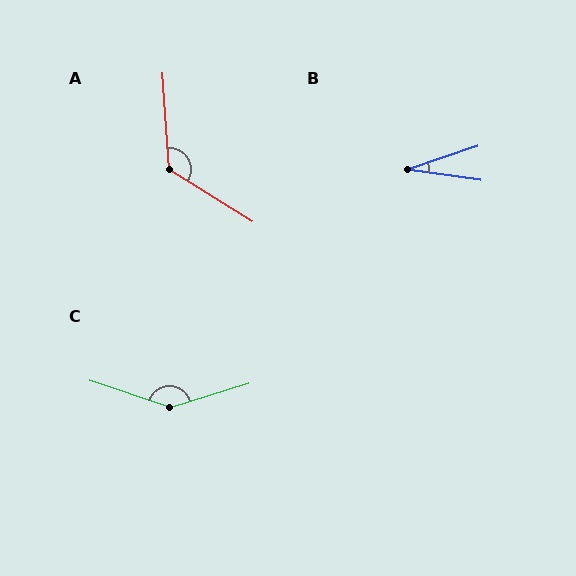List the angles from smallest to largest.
B (26°), A (126°), C (145°).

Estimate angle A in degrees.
Approximately 126 degrees.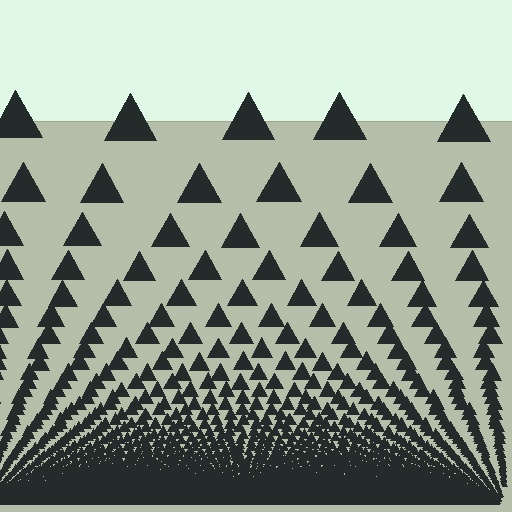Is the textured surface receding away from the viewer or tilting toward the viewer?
The surface appears to tilt toward the viewer. Texture elements get larger and sparser toward the top.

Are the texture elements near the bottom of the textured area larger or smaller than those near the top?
Smaller. The gradient is inverted — elements near the bottom are smaller and denser.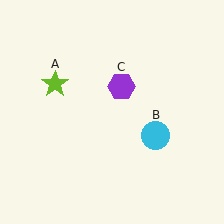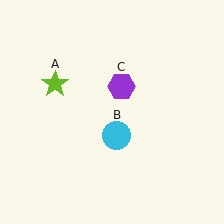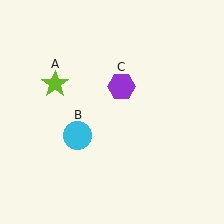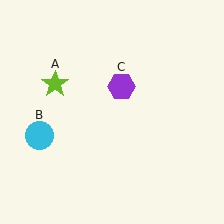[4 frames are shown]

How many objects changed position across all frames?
1 object changed position: cyan circle (object B).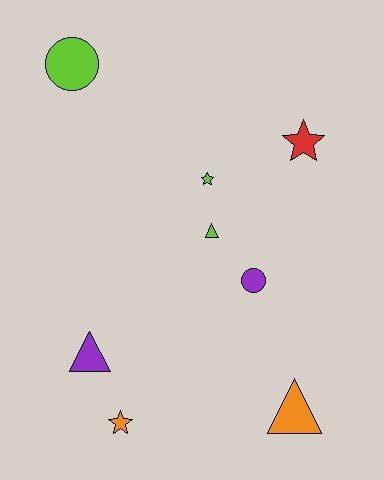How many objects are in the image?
There are 8 objects.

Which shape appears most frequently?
Star, with 3 objects.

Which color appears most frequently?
Lime, with 3 objects.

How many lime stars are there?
There is 1 lime star.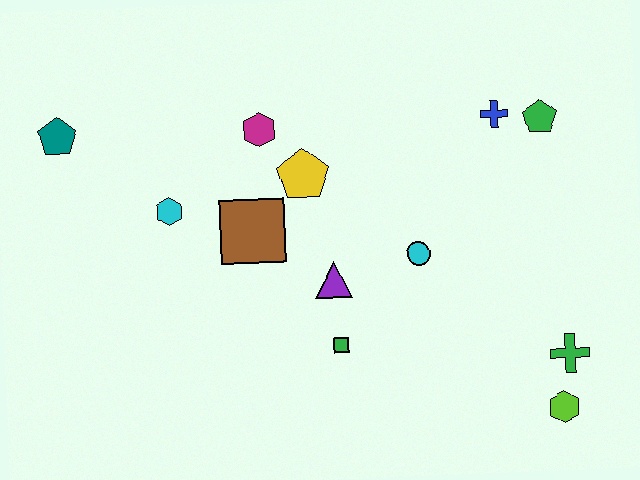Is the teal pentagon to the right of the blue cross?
No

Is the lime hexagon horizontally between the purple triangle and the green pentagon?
No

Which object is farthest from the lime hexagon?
The teal pentagon is farthest from the lime hexagon.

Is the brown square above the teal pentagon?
No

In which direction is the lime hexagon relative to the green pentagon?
The lime hexagon is below the green pentagon.